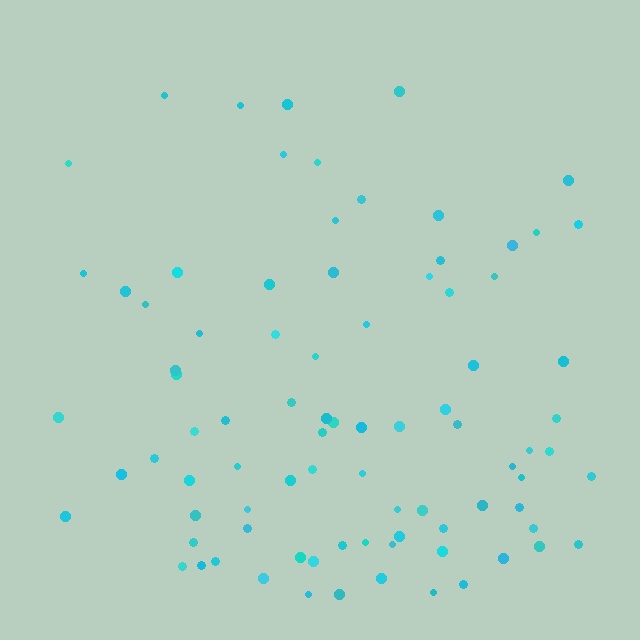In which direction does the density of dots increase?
From top to bottom, with the bottom side densest.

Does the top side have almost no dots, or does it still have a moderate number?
Still a moderate number, just noticeably fewer than the bottom.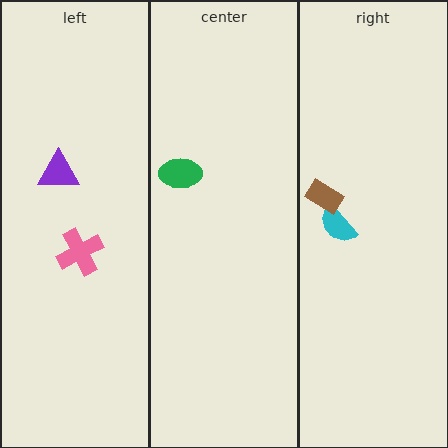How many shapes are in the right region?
2.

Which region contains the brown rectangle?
The right region.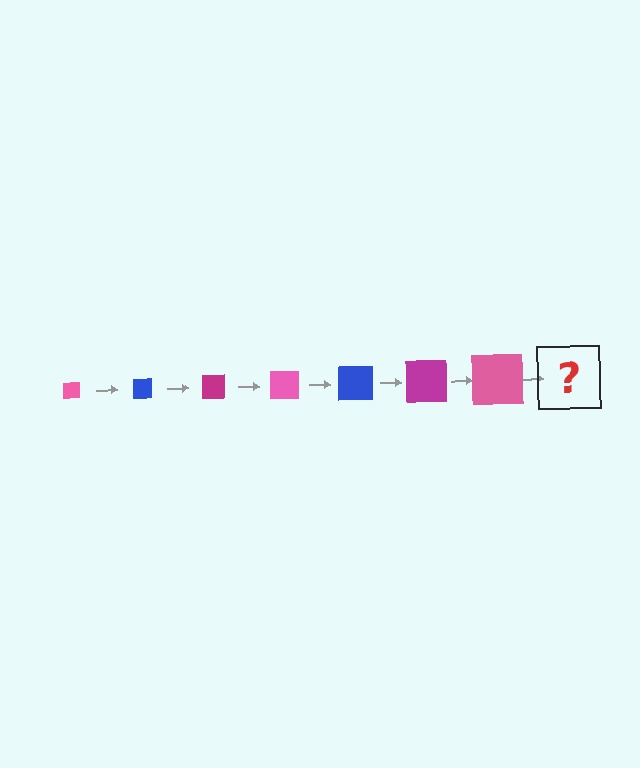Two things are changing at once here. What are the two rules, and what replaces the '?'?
The two rules are that the square grows larger each step and the color cycles through pink, blue, and magenta. The '?' should be a blue square, larger than the previous one.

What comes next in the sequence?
The next element should be a blue square, larger than the previous one.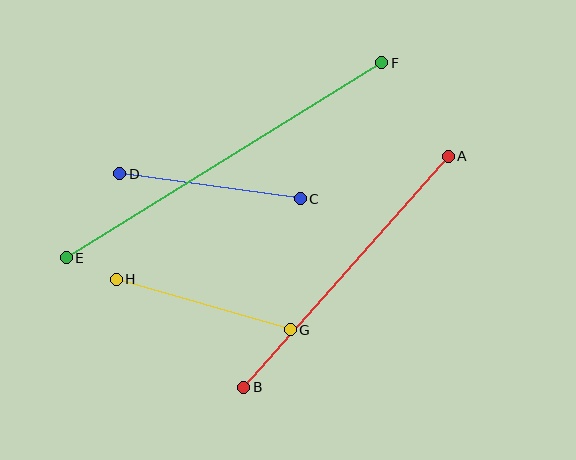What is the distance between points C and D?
The distance is approximately 183 pixels.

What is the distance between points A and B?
The distance is approximately 309 pixels.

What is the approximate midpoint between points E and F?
The midpoint is at approximately (224, 160) pixels.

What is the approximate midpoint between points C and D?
The midpoint is at approximately (210, 186) pixels.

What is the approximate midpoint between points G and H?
The midpoint is at approximately (203, 305) pixels.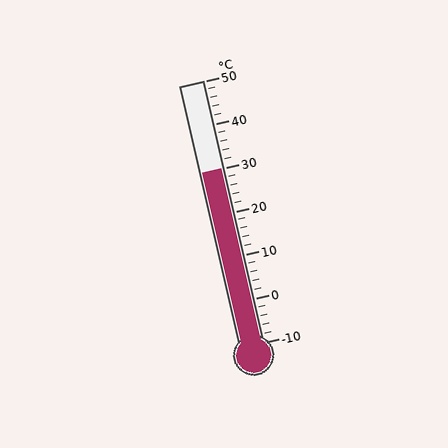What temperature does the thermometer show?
The thermometer shows approximately 30°C.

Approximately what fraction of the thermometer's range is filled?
The thermometer is filled to approximately 65% of its range.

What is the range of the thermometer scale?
The thermometer scale ranges from -10°C to 50°C.